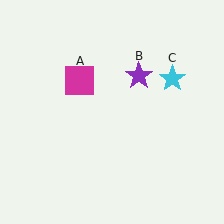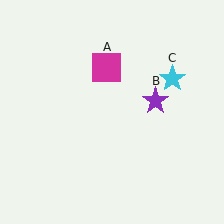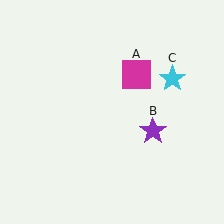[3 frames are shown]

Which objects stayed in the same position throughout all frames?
Cyan star (object C) remained stationary.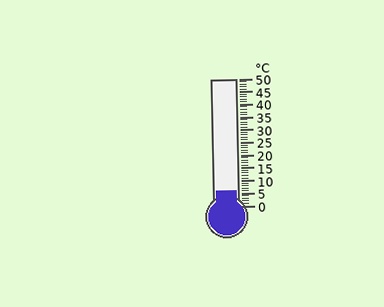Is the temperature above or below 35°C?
The temperature is below 35°C.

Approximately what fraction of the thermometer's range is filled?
The thermometer is filled to approximately 10% of its range.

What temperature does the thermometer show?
The thermometer shows approximately 6°C.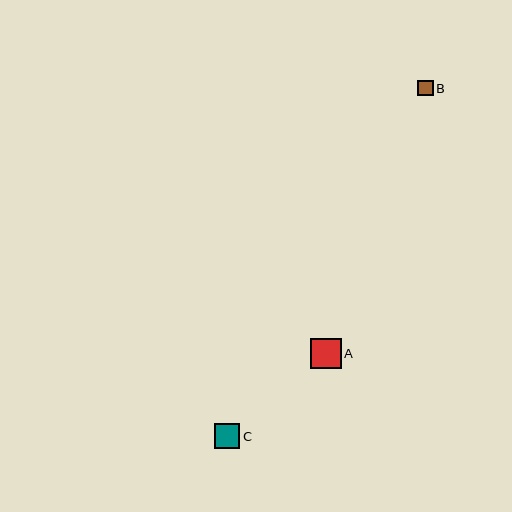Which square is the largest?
Square A is the largest with a size of approximately 30 pixels.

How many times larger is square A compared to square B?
Square A is approximately 1.9 times the size of square B.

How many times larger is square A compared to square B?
Square A is approximately 1.9 times the size of square B.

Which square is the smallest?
Square B is the smallest with a size of approximately 16 pixels.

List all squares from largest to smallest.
From largest to smallest: A, C, B.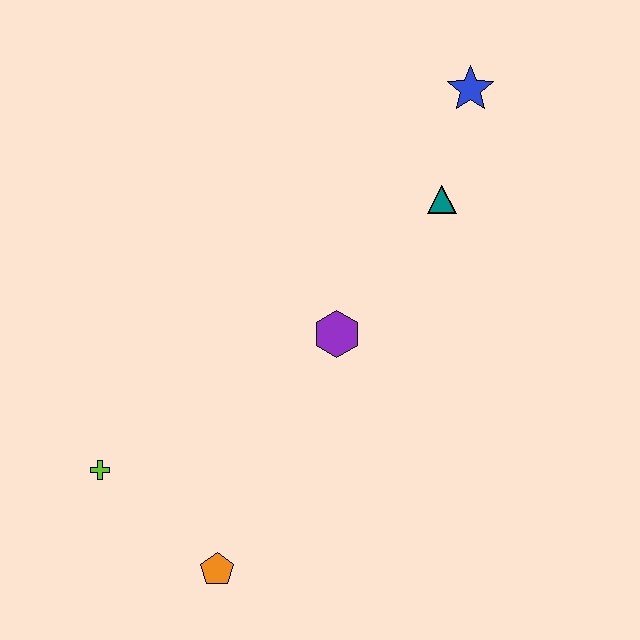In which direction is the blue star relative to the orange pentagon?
The blue star is above the orange pentagon.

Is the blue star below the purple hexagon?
No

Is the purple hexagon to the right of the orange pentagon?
Yes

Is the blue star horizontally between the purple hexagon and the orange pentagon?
No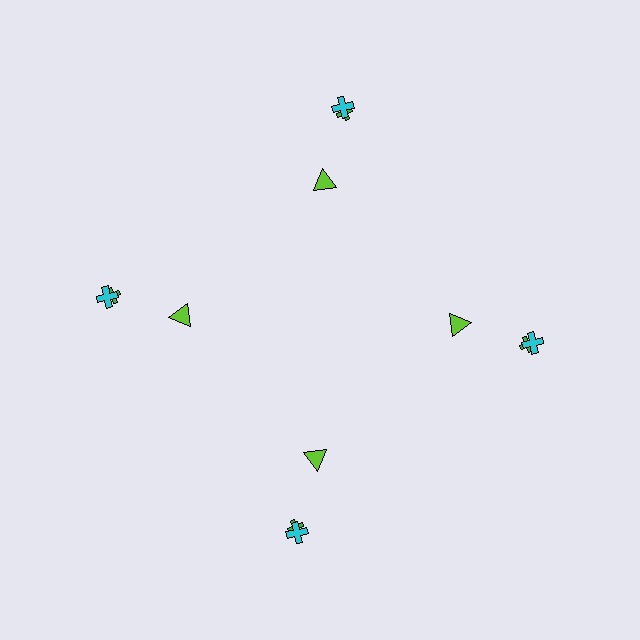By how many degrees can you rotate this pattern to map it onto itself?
The pattern maps onto itself every 90 degrees of rotation.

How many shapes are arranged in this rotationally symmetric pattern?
There are 12 shapes, arranged in 4 groups of 3.